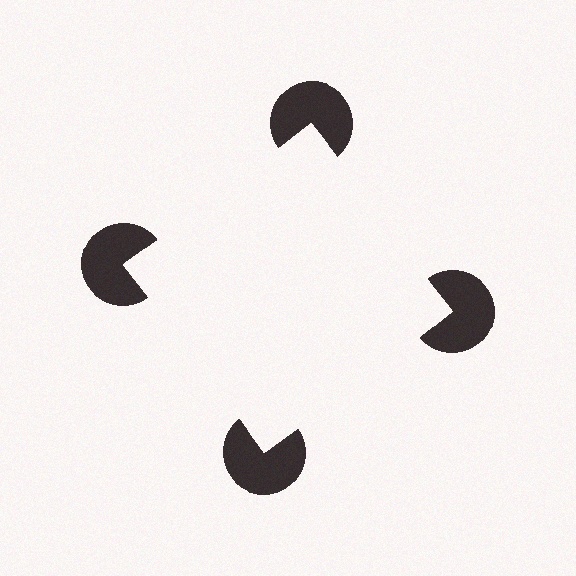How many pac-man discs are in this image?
There are 4 — one at each vertex of the illusory square.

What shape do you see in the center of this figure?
An illusory square — its edges are inferred from the aligned wedge cuts in the pac-man discs, not physically drawn.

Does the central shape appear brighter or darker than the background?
It typically appears slightly brighter than the background, even though no actual brightness change is drawn.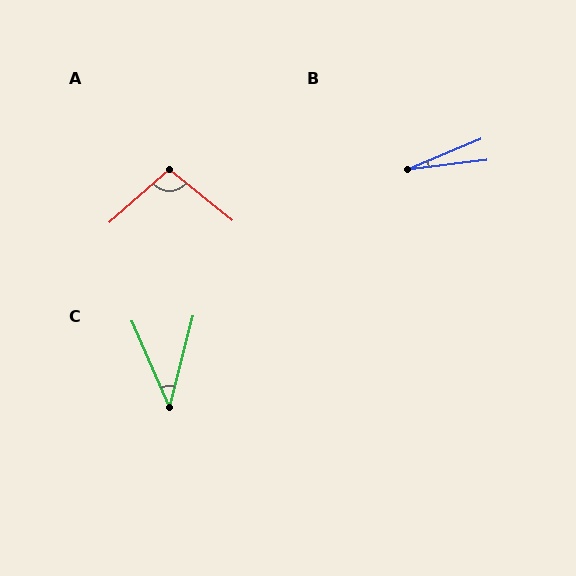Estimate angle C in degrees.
Approximately 38 degrees.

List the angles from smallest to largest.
B (16°), C (38°), A (99°).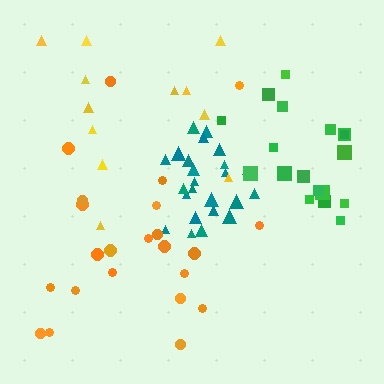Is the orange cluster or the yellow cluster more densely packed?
Orange.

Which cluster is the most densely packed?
Teal.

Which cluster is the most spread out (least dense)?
Yellow.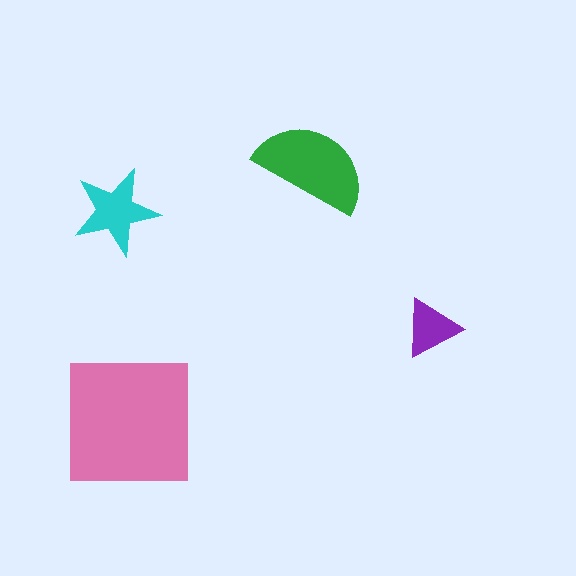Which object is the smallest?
The purple triangle.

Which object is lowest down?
The pink square is bottommost.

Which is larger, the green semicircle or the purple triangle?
The green semicircle.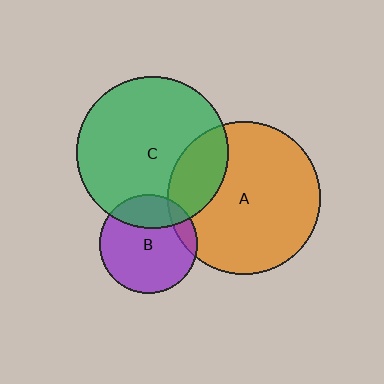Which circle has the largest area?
Circle A (orange).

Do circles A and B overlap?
Yes.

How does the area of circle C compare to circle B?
Approximately 2.4 times.